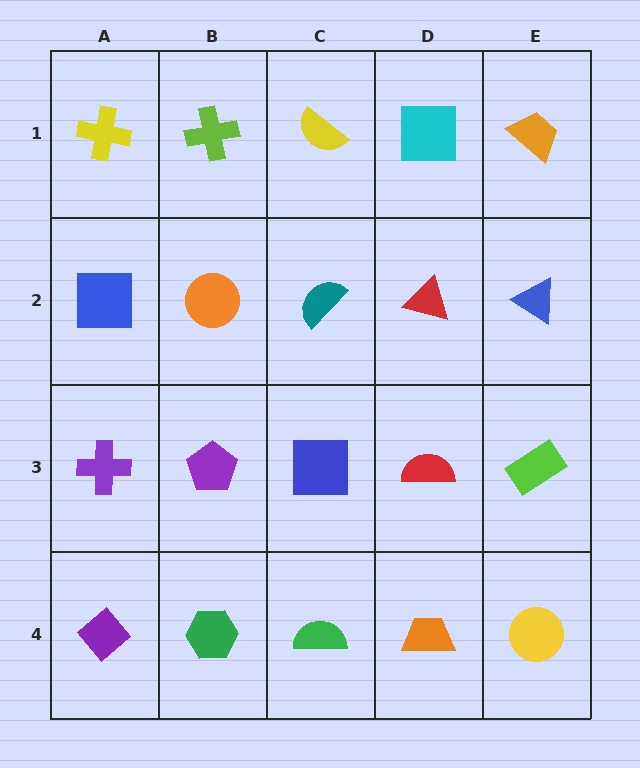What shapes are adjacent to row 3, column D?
A red triangle (row 2, column D), an orange trapezoid (row 4, column D), a blue square (row 3, column C), a lime rectangle (row 3, column E).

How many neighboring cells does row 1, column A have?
2.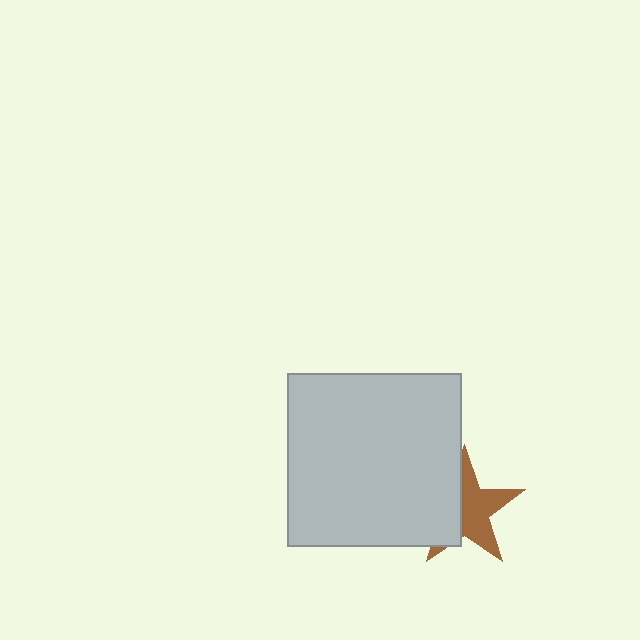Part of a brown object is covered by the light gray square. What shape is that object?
It is a star.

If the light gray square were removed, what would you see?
You would see the complete brown star.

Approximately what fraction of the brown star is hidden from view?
Roughly 43% of the brown star is hidden behind the light gray square.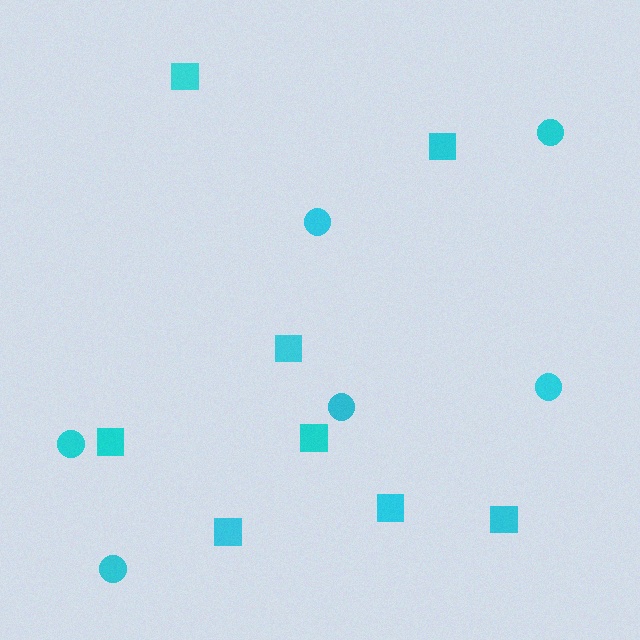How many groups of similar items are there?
There are 2 groups: one group of circles (6) and one group of squares (8).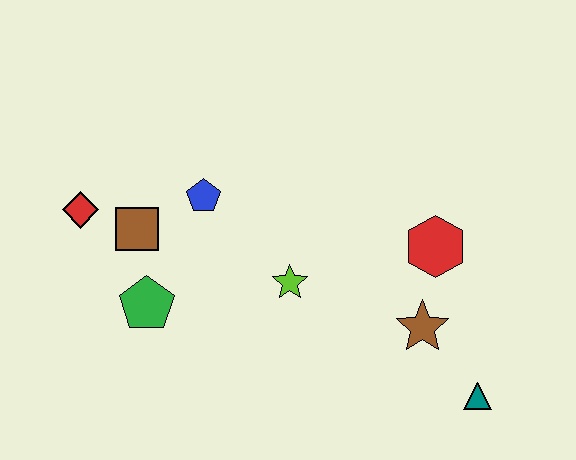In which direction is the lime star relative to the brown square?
The lime star is to the right of the brown square.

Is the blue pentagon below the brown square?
No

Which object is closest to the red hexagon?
The brown star is closest to the red hexagon.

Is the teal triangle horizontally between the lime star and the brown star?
No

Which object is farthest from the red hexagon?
The red diamond is farthest from the red hexagon.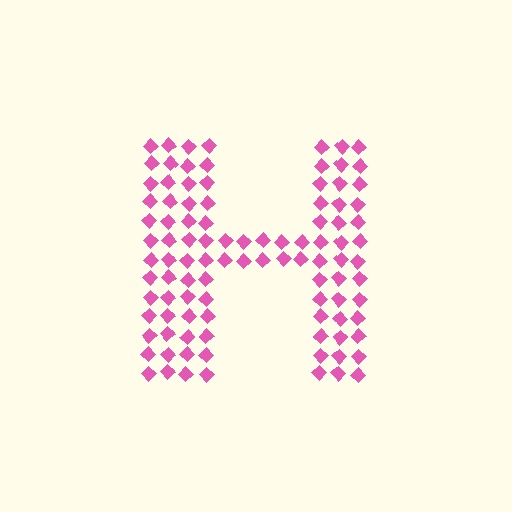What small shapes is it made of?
It is made of small diamonds.